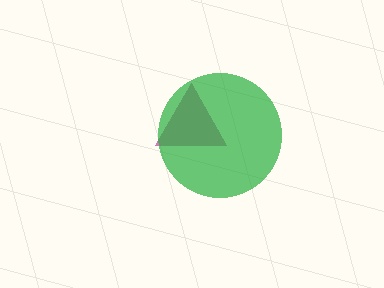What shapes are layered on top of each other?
The layered shapes are: a magenta triangle, a green circle.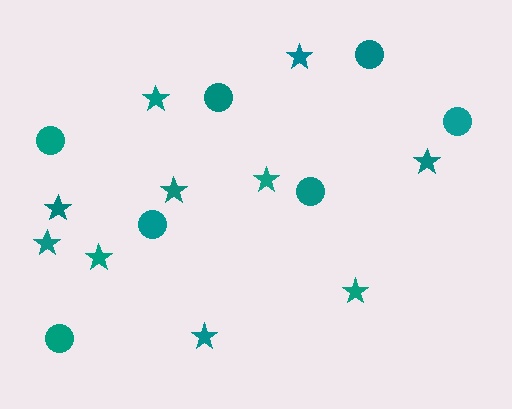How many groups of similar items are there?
There are 2 groups: one group of circles (7) and one group of stars (10).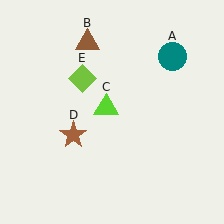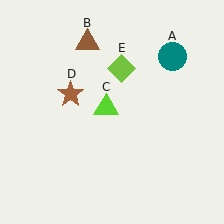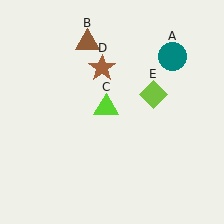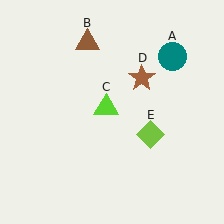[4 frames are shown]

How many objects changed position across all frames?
2 objects changed position: brown star (object D), lime diamond (object E).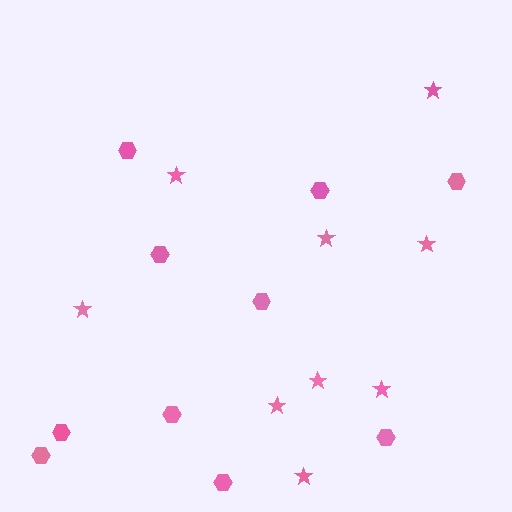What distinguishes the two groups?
There are 2 groups: one group of stars (9) and one group of hexagons (10).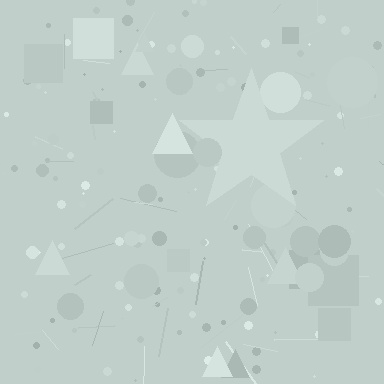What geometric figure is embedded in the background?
A star is embedded in the background.